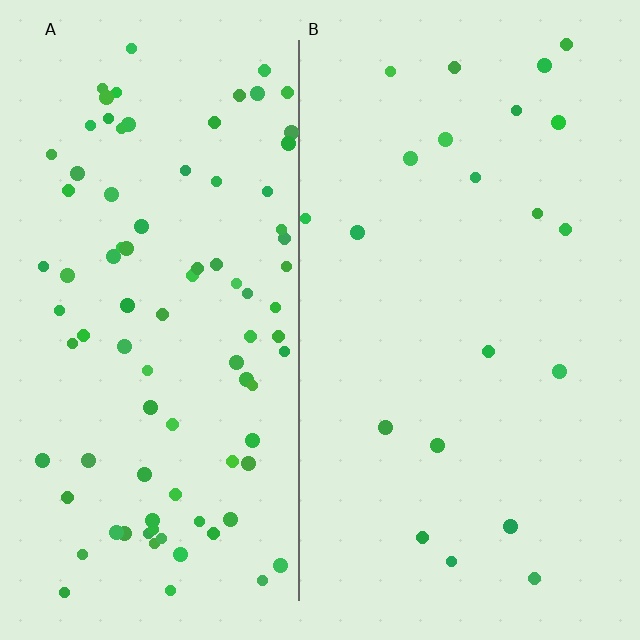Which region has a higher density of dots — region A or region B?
A (the left).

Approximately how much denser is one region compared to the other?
Approximately 4.2× — region A over region B.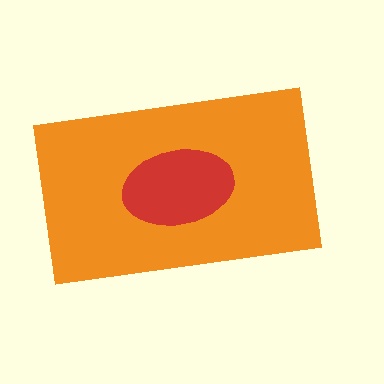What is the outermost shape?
The orange rectangle.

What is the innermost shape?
The red ellipse.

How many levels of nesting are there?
2.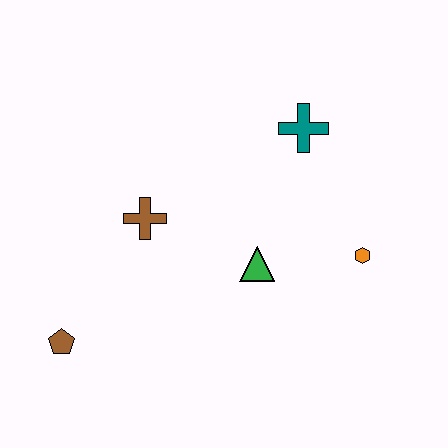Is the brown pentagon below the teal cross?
Yes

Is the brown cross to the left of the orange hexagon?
Yes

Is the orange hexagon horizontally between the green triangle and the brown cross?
No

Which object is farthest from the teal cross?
The brown pentagon is farthest from the teal cross.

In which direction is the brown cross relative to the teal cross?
The brown cross is to the left of the teal cross.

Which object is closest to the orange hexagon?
The green triangle is closest to the orange hexagon.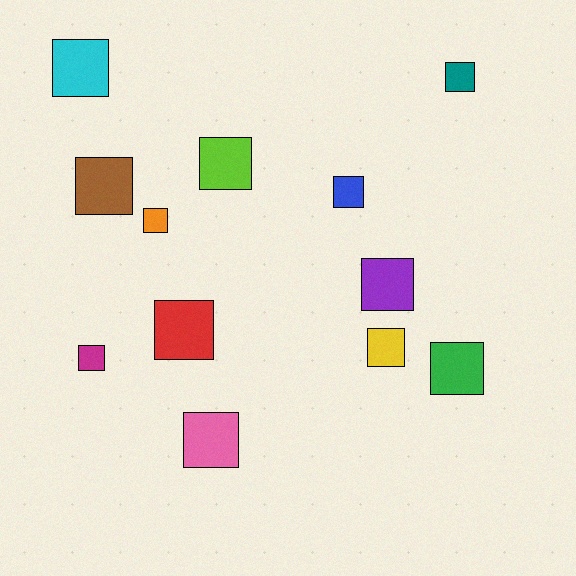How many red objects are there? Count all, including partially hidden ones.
There is 1 red object.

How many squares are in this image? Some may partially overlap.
There are 12 squares.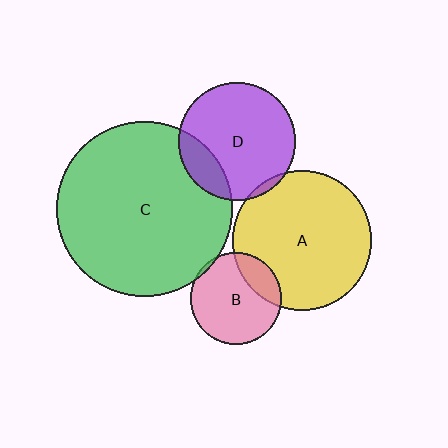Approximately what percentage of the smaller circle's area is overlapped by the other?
Approximately 20%.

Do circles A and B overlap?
Yes.